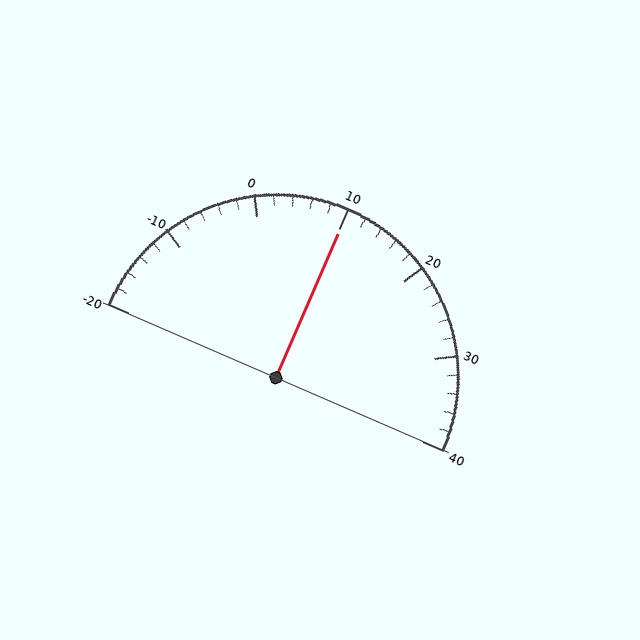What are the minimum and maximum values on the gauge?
The gauge ranges from -20 to 40.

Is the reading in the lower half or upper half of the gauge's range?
The reading is in the upper half of the range (-20 to 40).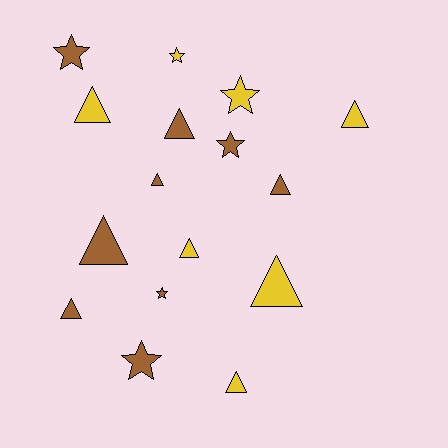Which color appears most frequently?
Brown, with 9 objects.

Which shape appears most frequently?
Triangle, with 10 objects.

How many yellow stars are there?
There are 2 yellow stars.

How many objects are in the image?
There are 16 objects.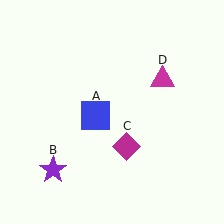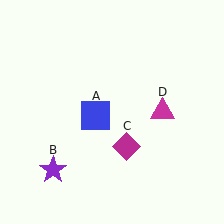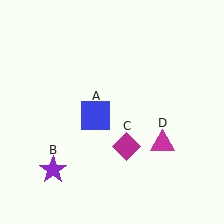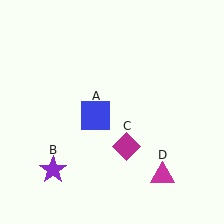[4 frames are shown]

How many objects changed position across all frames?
1 object changed position: magenta triangle (object D).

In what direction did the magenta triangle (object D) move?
The magenta triangle (object D) moved down.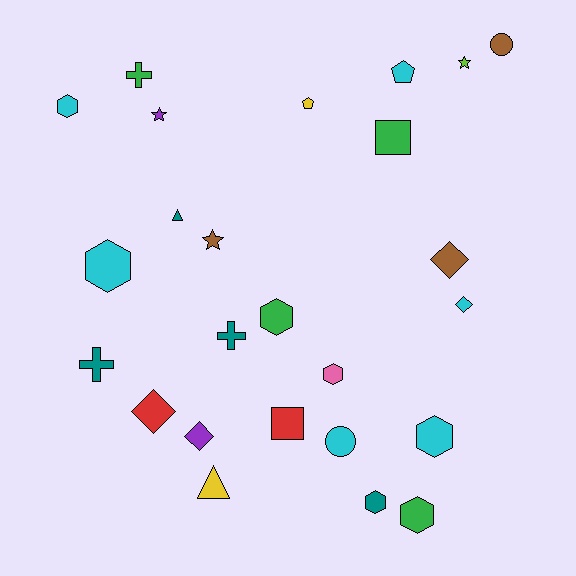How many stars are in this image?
There are 3 stars.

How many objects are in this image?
There are 25 objects.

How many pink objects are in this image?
There is 1 pink object.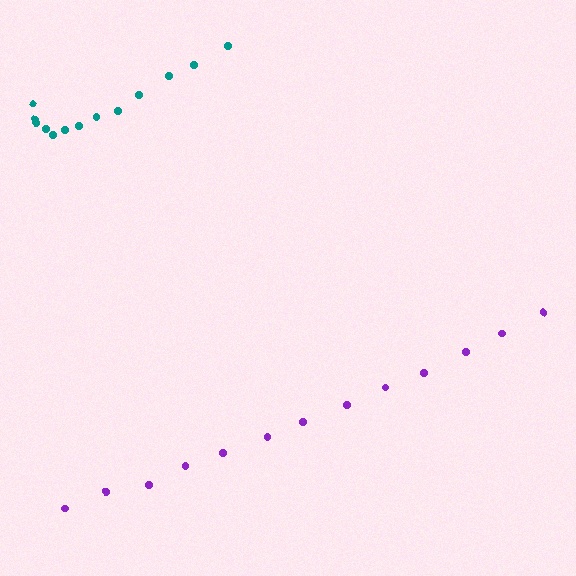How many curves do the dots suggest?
There are 2 distinct paths.